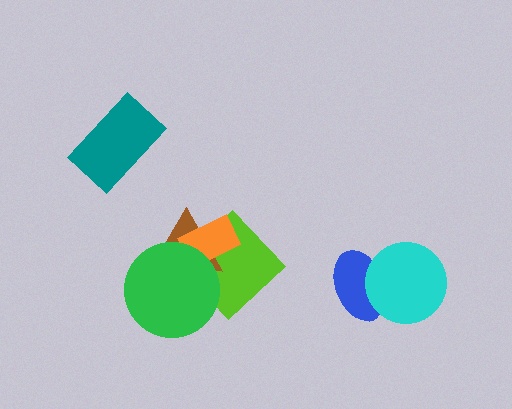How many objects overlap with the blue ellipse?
1 object overlaps with the blue ellipse.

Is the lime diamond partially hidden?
Yes, it is partially covered by another shape.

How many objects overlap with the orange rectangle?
3 objects overlap with the orange rectangle.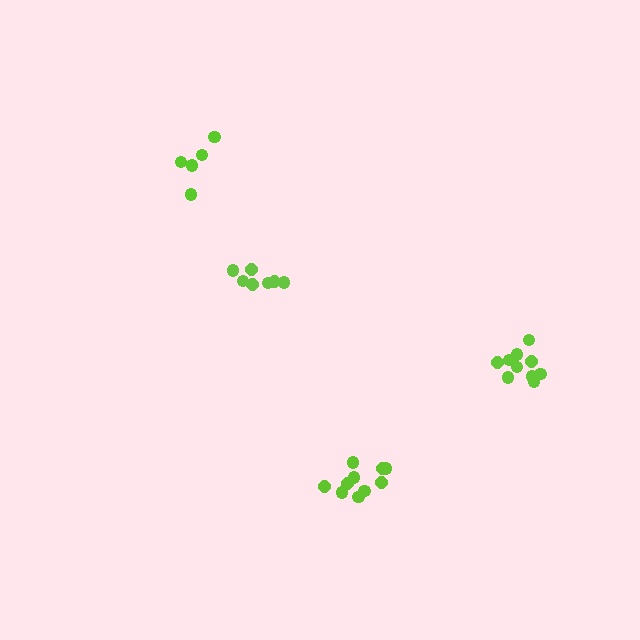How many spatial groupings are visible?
There are 4 spatial groupings.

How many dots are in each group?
Group 1: 11 dots, Group 2: 7 dots, Group 3: 10 dots, Group 4: 5 dots (33 total).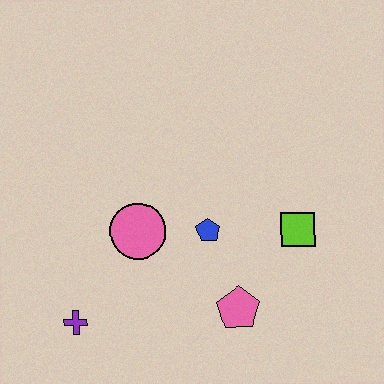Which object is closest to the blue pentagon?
The pink circle is closest to the blue pentagon.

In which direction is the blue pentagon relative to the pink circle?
The blue pentagon is to the right of the pink circle.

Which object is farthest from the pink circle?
The lime square is farthest from the pink circle.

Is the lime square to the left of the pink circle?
No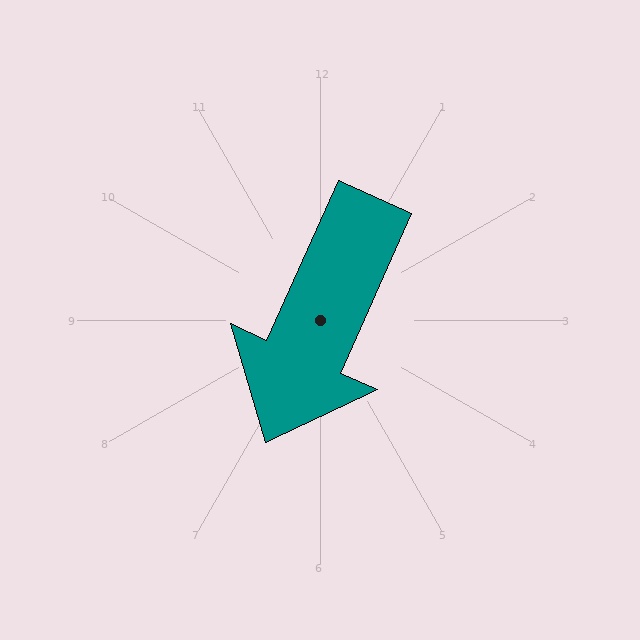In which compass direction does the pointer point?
Southwest.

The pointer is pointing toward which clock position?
Roughly 7 o'clock.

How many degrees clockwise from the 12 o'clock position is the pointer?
Approximately 204 degrees.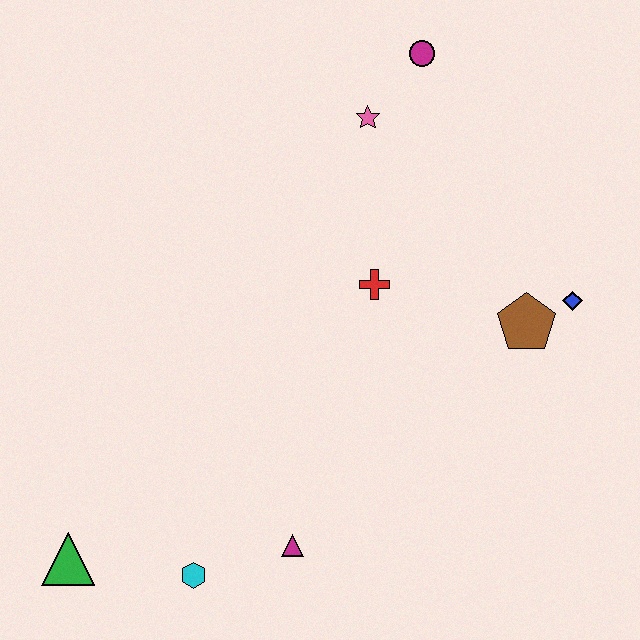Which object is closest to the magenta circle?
The pink star is closest to the magenta circle.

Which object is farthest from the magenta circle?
The green triangle is farthest from the magenta circle.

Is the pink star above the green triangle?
Yes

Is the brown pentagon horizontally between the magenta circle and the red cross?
No